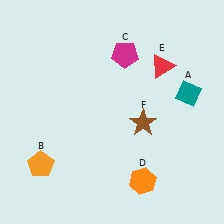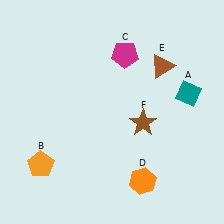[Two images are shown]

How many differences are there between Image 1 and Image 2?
There is 1 difference between the two images.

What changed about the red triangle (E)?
In Image 1, E is red. In Image 2, it changed to brown.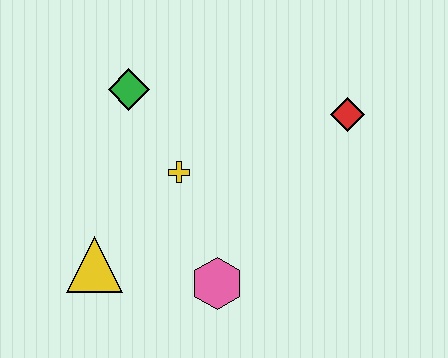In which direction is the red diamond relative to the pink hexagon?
The red diamond is above the pink hexagon.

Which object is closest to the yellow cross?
The green diamond is closest to the yellow cross.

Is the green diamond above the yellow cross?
Yes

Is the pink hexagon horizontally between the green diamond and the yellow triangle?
No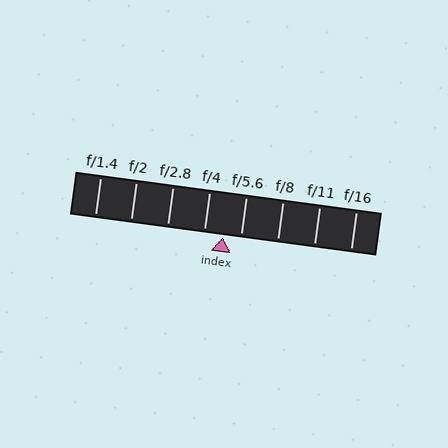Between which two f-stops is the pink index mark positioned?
The index mark is between f/4 and f/5.6.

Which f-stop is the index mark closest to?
The index mark is closest to f/5.6.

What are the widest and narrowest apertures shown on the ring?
The widest aperture shown is f/1.4 and the narrowest is f/16.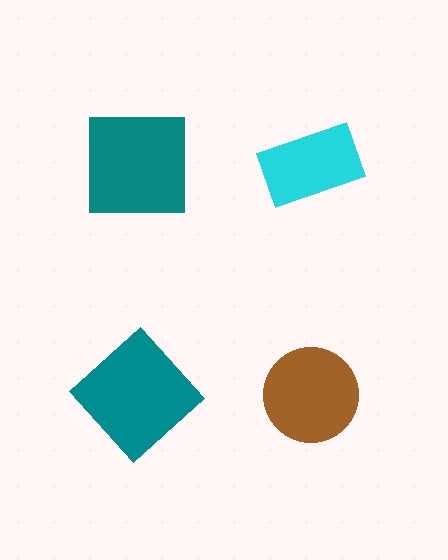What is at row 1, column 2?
A cyan rectangle.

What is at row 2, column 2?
A brown circle.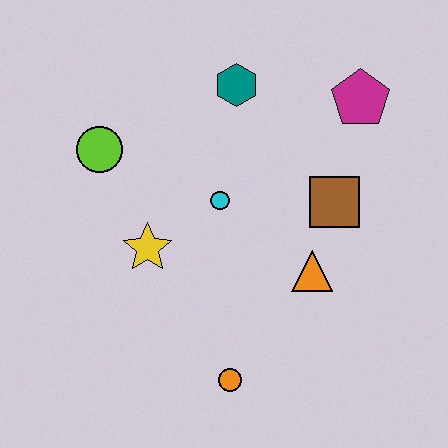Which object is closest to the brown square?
The orange triangle is closest to the brown square.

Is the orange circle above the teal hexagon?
No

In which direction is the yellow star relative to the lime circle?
The yellow star is below the lime circle.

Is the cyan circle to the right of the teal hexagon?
No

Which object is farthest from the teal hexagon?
The orange circle is farthest from the teal hexagon.